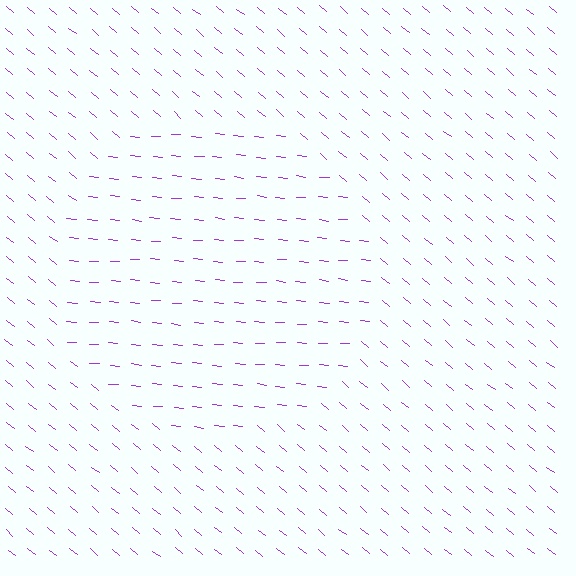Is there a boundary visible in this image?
Yes, there is a texture boundary formed by a change in line orientation.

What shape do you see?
I see a circle.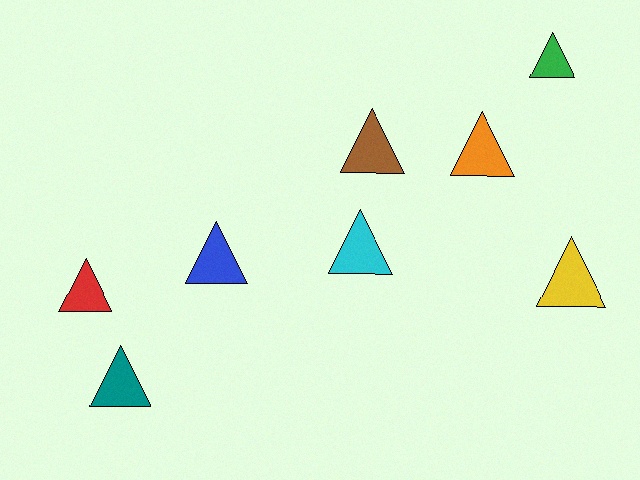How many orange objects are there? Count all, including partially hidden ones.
There is 1 orange object.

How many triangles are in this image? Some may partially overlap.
There are 8 triangles.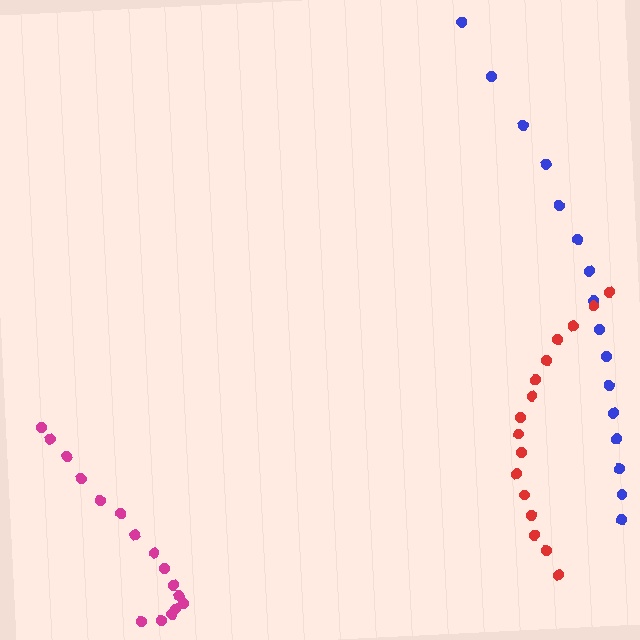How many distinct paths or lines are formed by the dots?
There are 3 distinct paths.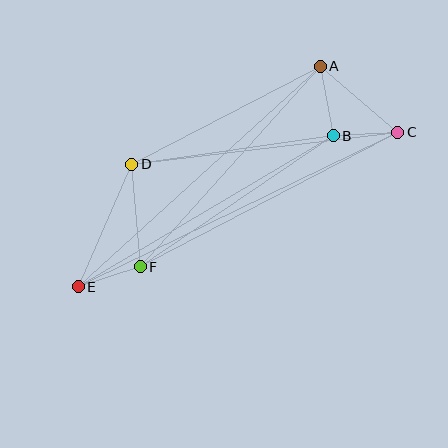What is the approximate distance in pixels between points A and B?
The distance between A and B is approximately 70 pixels.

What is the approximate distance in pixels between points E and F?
The distance between E and F is approximately 65 pixels.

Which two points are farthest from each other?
Points C and E are farthest from each other.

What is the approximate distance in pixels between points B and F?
The distance between B and F is approximately 233 pixels.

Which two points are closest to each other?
Points B and C are closest to each other.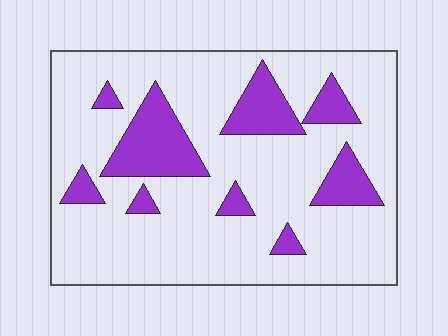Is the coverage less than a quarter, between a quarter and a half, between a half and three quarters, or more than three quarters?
Less than a quarter.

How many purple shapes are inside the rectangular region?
9.